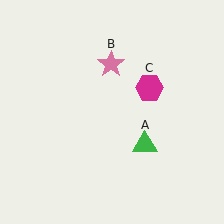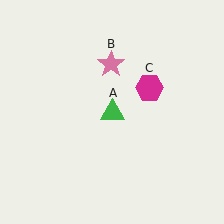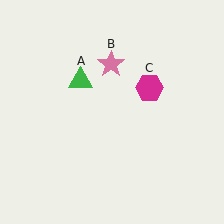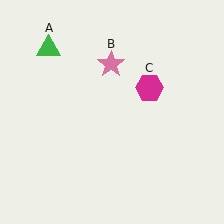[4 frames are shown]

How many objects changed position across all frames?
1 object changed position: green triangle (object A).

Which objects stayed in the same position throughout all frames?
Pink star (object B) and magenta hexagon (object C) remained stationary.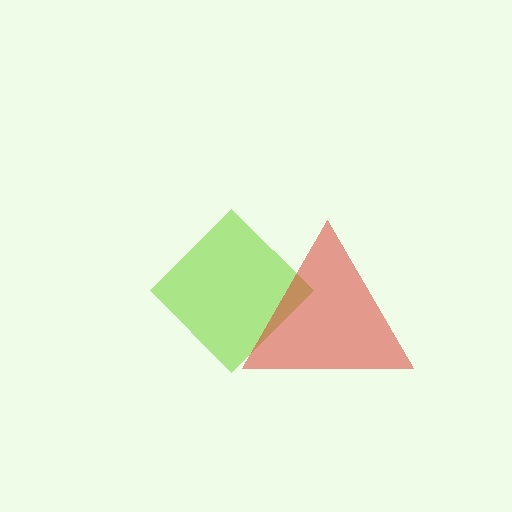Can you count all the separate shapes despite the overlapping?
Yes, there are 2 separate shapes.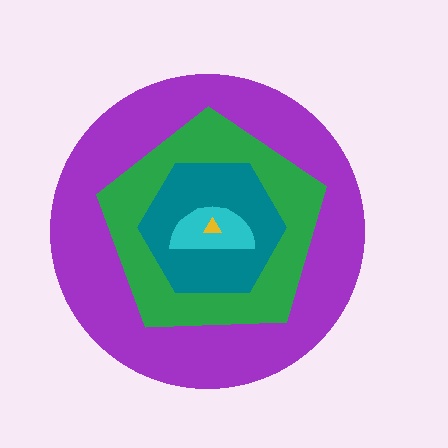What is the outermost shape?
The purple circle.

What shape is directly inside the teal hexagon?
The cyan semicircle.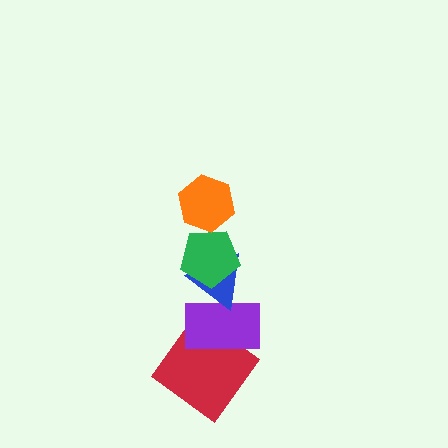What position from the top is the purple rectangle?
The purple rectangle is 4th from the top.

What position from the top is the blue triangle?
The blue triangle is 3rd from the top.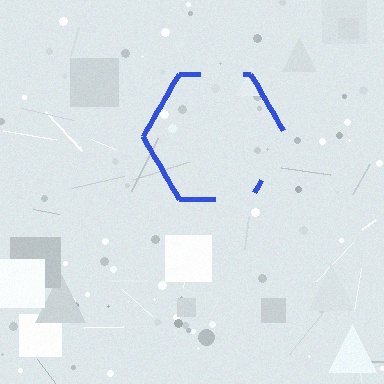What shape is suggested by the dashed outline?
The dashed outline suggests a hexagon.